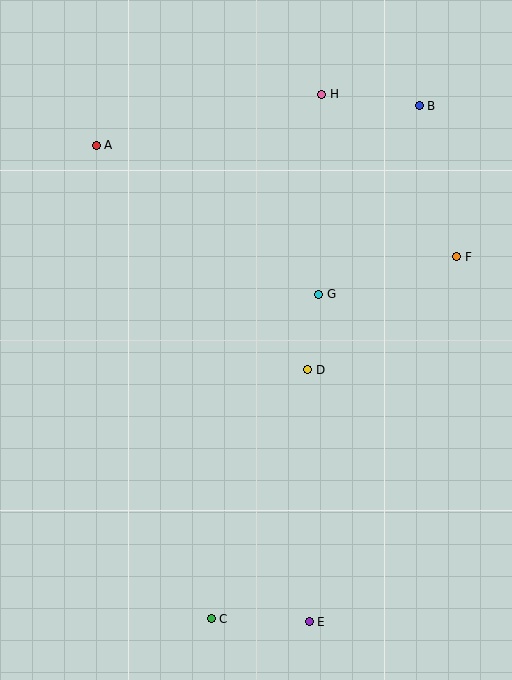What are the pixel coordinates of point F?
Point F is at (457, 257).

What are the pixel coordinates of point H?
Point H is at (322, 94).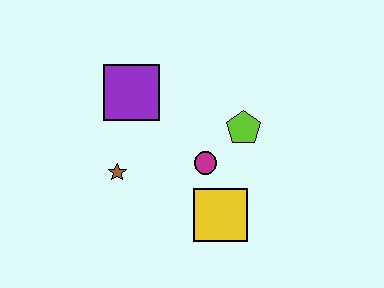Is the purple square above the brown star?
Yes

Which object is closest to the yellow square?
The magenta circle is closest to the yellow square.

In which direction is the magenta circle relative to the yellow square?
The magenta circle is above the yellow square.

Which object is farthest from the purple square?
The yellow square is farthest from the purple square.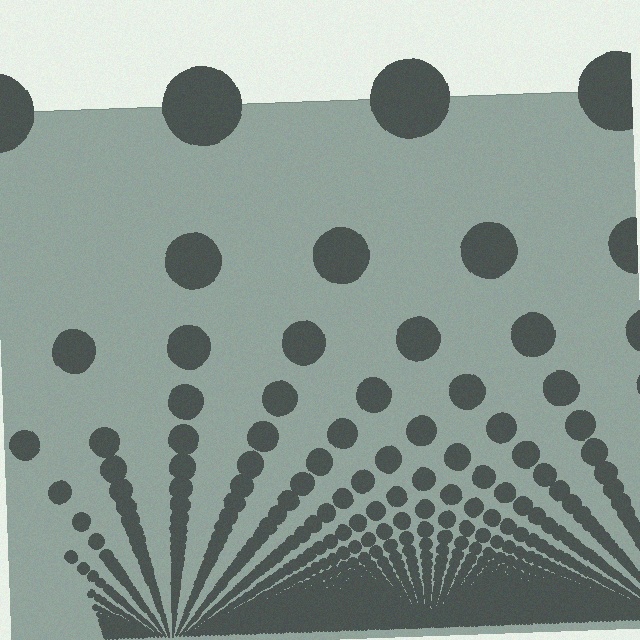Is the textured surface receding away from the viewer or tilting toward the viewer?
The surface appears to tilt toward the viewer. Texture elements get larger and sparser toward the top.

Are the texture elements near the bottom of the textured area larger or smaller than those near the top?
Smaller. The gradient is inverted — elements near the bottom are smaller and denser.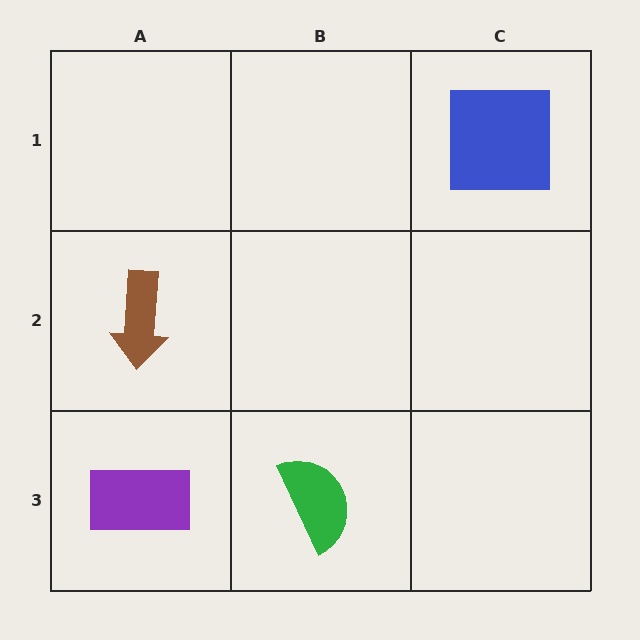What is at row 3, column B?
A green semicircle.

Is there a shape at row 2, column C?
No, that cell is empty.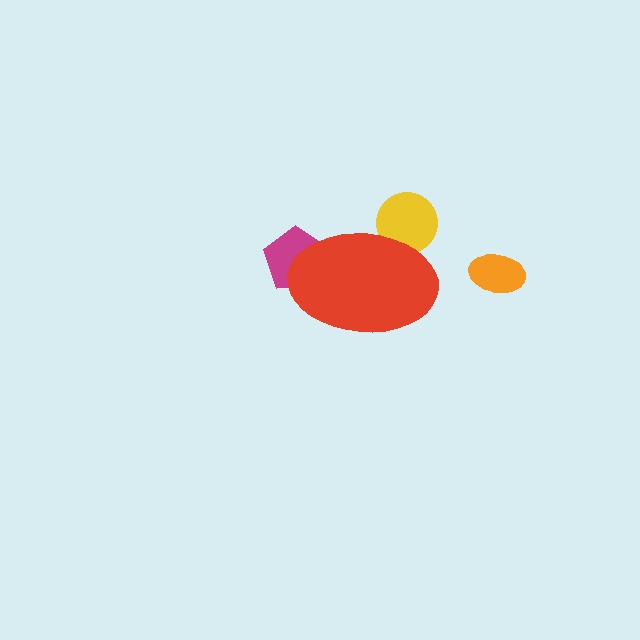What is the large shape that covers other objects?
A red ellipse.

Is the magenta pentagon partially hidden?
Yes, the magenta pentagon is partially hidden behind the red ellipse.